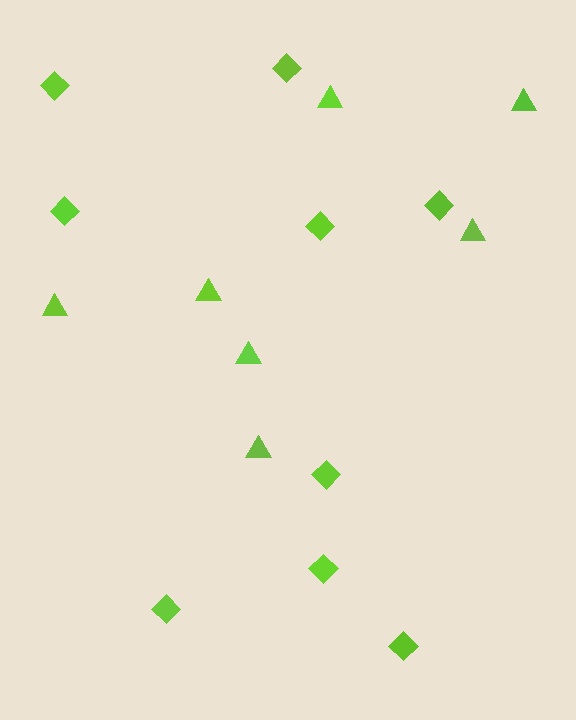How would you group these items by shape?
There are 2 groups: one group of diamonds (9) and one group of triangles (7).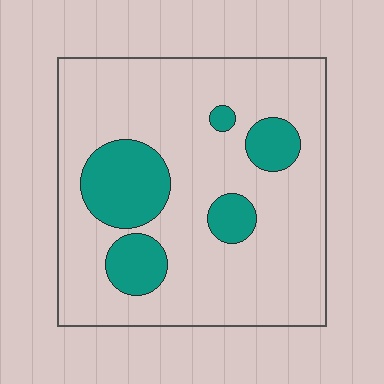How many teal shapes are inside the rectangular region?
5.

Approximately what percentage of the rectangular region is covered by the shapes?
Approximately 20%.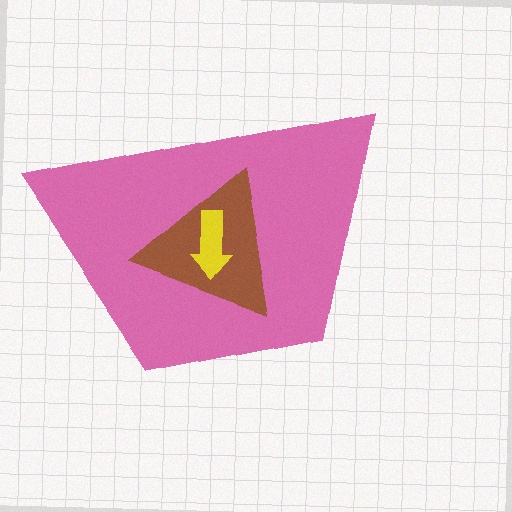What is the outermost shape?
The pink trapezoid.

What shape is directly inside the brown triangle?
The yellow arrow.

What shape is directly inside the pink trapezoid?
The brown triangle.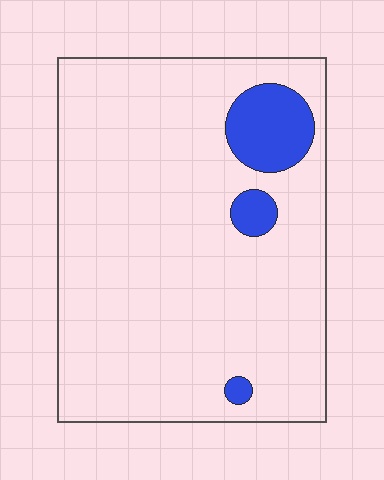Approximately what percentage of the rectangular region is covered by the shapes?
Approximately 10%.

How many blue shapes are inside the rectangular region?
3.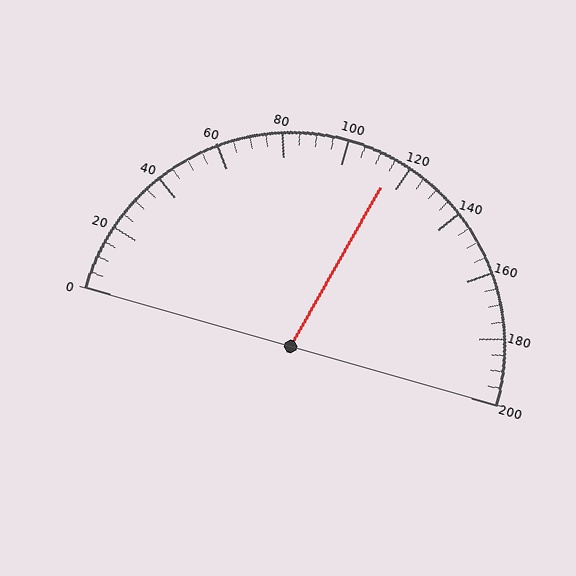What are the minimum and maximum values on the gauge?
The gauge ranges from 0 to 200.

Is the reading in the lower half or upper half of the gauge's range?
The reading is in the upper half of the range (0 to 200).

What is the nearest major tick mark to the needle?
The nearest major tick mark is 120.